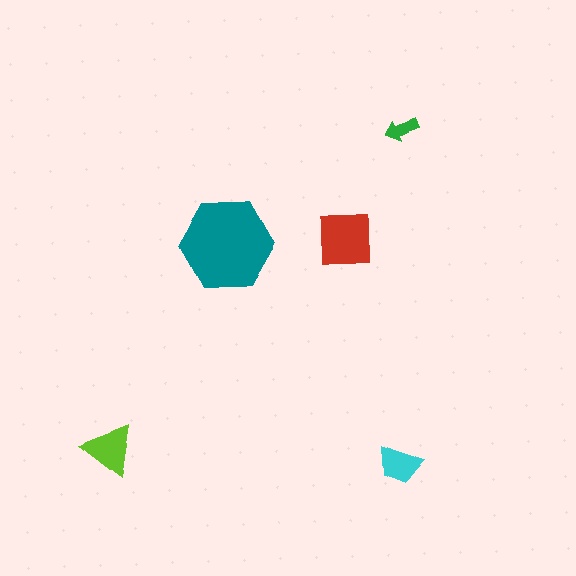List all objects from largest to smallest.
The teal hexagon, the red square, the lime triangle, the cyan trapezoid, the green arrow.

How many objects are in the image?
There are 5 objects in the image.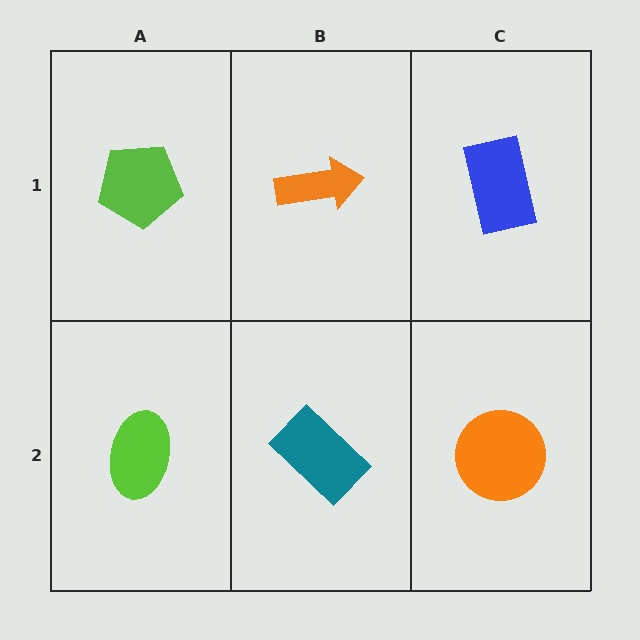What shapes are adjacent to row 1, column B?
A teal rectangle (row 2, column B), a lime pentagon (row 1, column A), a blue rectangle (row 1, column C).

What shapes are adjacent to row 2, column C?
A blue rectangle (row 1, column C), a teal rectangle (row 2, column B).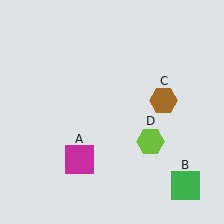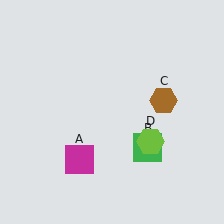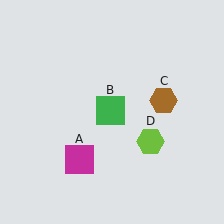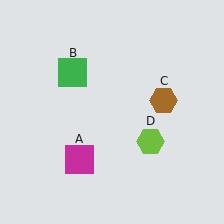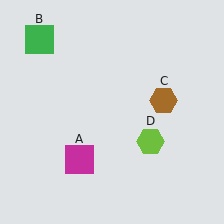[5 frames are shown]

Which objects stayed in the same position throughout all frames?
Magenta square (object A) and brown hexagon (object C) and lime hexagon (object D) remained stationary.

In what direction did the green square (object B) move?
The green square (object B) moved up and to the left.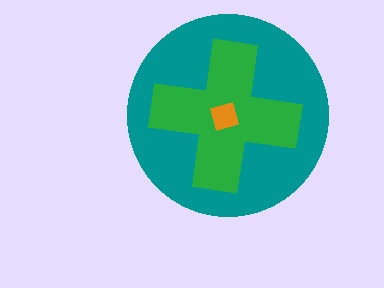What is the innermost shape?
The orange square.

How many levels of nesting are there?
3.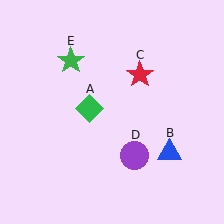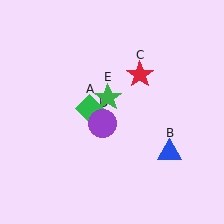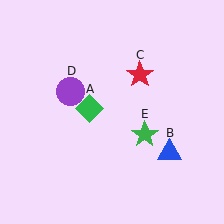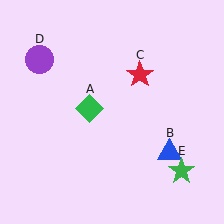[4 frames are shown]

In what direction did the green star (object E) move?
The green star (object E) moved down and to the right.